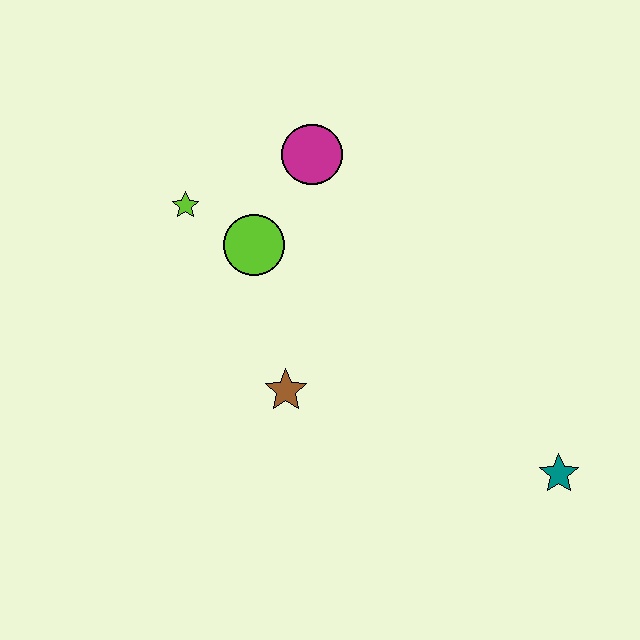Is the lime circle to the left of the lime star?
No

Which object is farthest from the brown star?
The teal star is farthest from the brown star.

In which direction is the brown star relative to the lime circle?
The brown star is below the lime circle.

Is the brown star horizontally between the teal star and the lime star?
Yes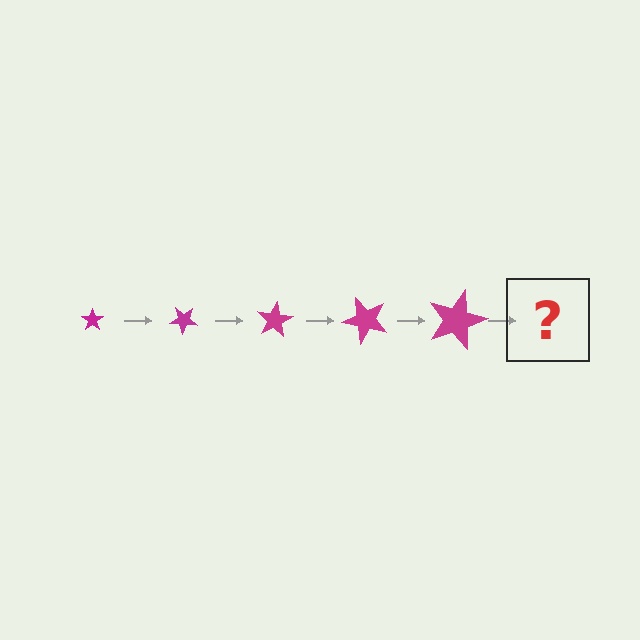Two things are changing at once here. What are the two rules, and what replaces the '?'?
The two rules are that the star grows larger each step and it rotates 40 degrees each step. The '?' should be a star, larger than the previous one and rotated 200 degrees from the start.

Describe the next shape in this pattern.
It should be a star, larger than the previous one and rotated 200 degrees from the start.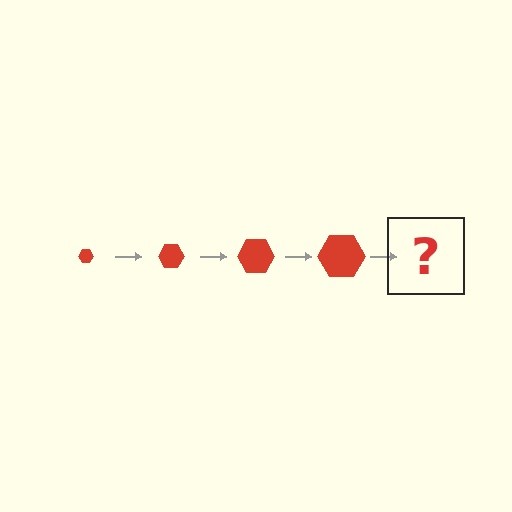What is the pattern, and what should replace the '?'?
The pattern is that the hexagon gets progressively larger each step. The '?' should be a red hexagon, larger than the previous one.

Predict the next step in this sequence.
The next step is a red hexagon, larger than the previous one.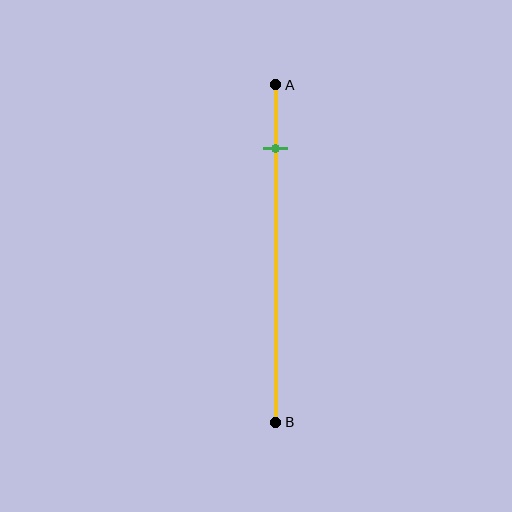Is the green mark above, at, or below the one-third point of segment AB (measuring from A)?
The green mark is above the one-third point of segment AB.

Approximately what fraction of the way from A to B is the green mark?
The green mark is approximately 20% of the way from A to B.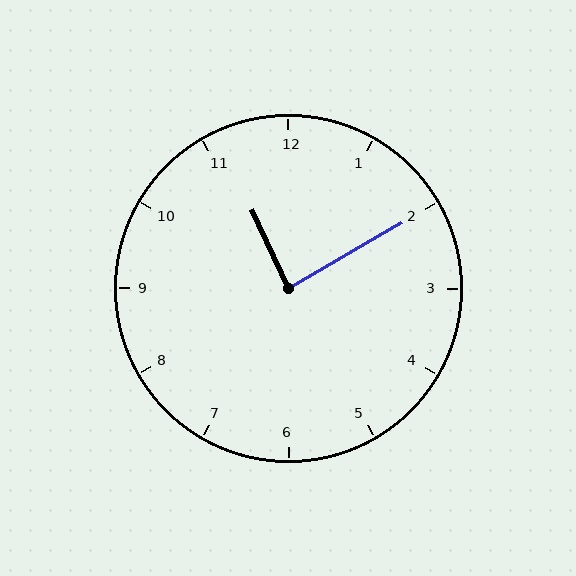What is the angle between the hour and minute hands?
Approximately 85 degrees.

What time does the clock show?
11:10.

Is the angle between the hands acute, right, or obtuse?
It is right.